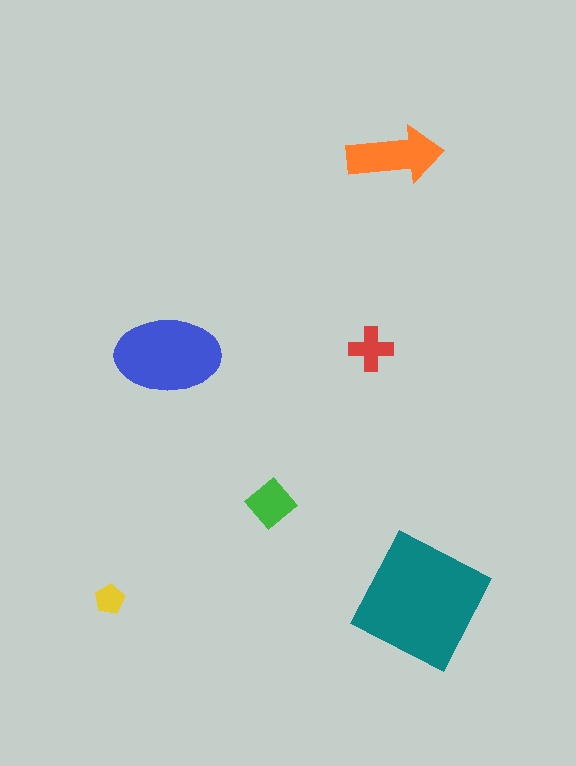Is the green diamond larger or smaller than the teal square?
Smaller.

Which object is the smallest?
The yellow pentagon.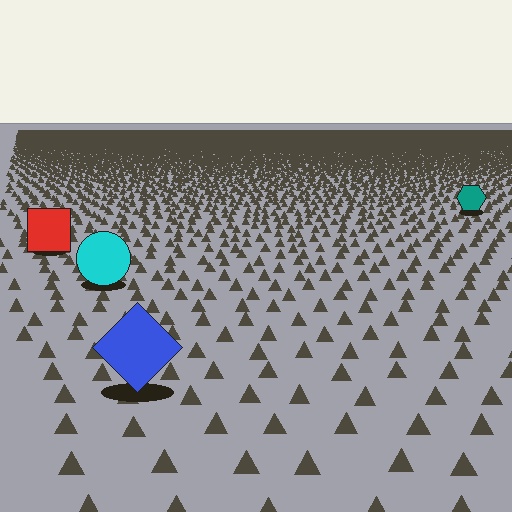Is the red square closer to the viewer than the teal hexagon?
Yes. The red square is closer — you can tell from the texture gradient: the ground texture is coarser near it.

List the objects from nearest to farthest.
From nearest to farthest: the blue diamond, the cyan circle, the red square, the teal hexagon.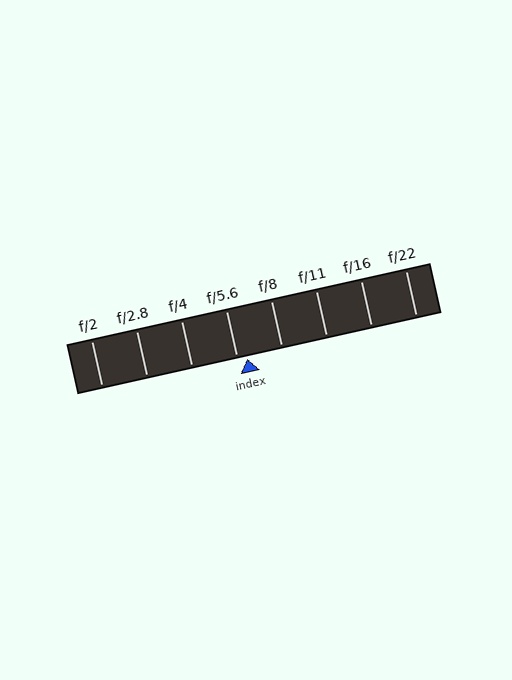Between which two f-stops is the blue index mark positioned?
The index mark is between f/5.6 and f/8.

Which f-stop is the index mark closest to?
The index mark is closest to f/5.6.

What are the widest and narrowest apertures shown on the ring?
The widest aperture shown is f/2 and the narrowest is f/22.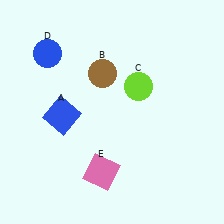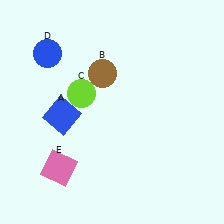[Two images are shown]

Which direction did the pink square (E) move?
The pink square (E) moved left.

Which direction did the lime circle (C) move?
The lime circle (C) moved left.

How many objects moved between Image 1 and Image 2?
2 objects moved between the two images.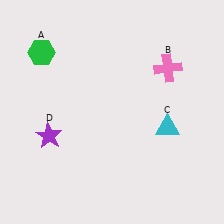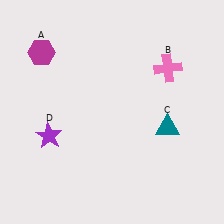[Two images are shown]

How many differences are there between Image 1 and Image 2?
There are 2 differences between the two images.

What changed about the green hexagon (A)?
In Image 1, A is green. In Image 2, it changed to magenta.